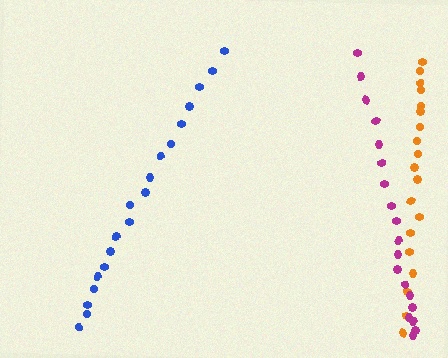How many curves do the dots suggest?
There are 3 distinct paths.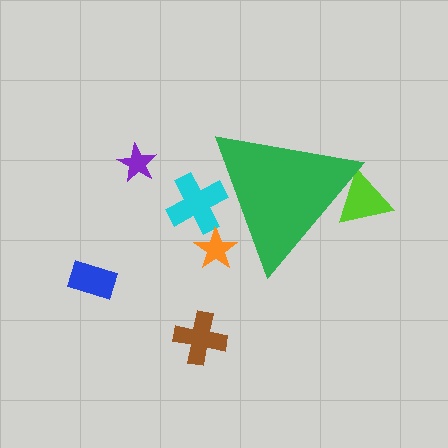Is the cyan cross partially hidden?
Yes, the cyan cross is partially hidden behind the green triangle.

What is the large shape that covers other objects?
A green triangle.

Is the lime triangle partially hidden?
Yes, the lime triangle is partially hidden behind the green triangle.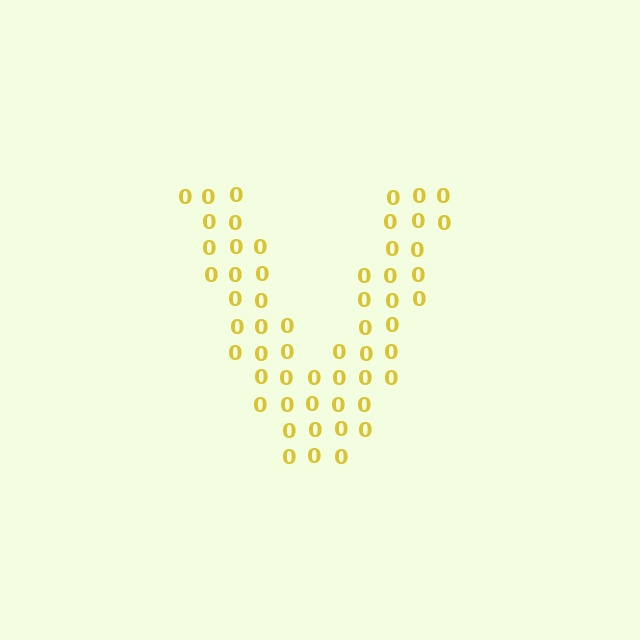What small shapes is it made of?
It is made of small digit 0's.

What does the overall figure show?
The overall figure shows the letter V.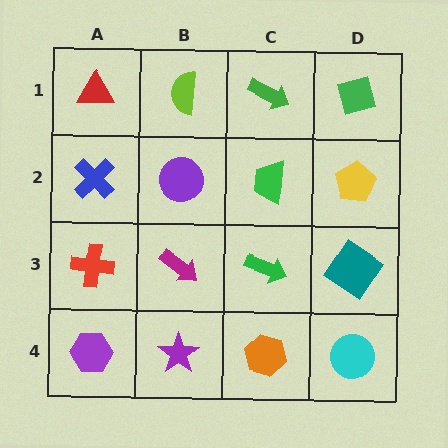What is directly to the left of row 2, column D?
A green trapezoid.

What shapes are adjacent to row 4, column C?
A green arrow (row 3, column C), a purple star (row 4, column B), a cyan circle (row 4, column D).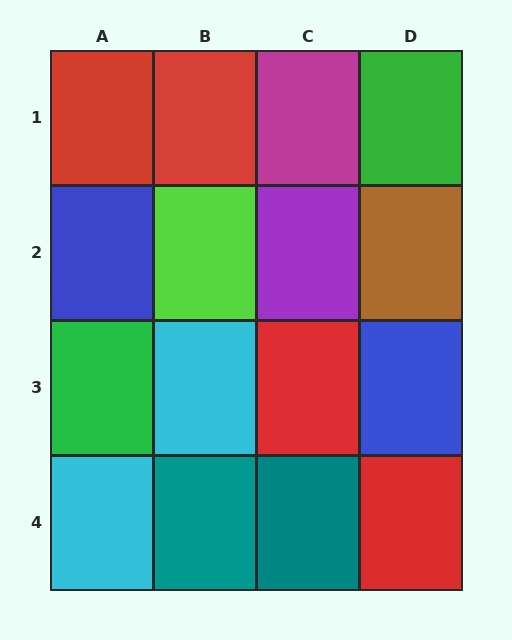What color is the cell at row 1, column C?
Magenta.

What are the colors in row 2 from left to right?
Blue, lime, purple, brown.